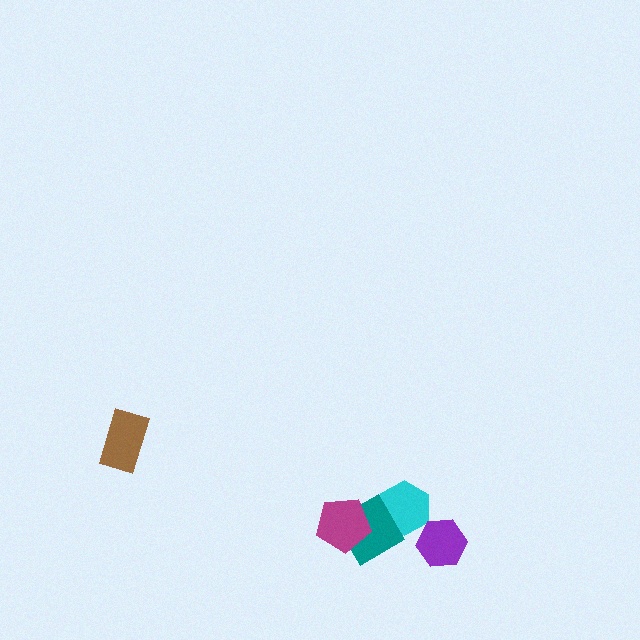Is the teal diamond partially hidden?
Yes, it is partially covered by another shape.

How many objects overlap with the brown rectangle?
0 objects overlap with the brown rectangle.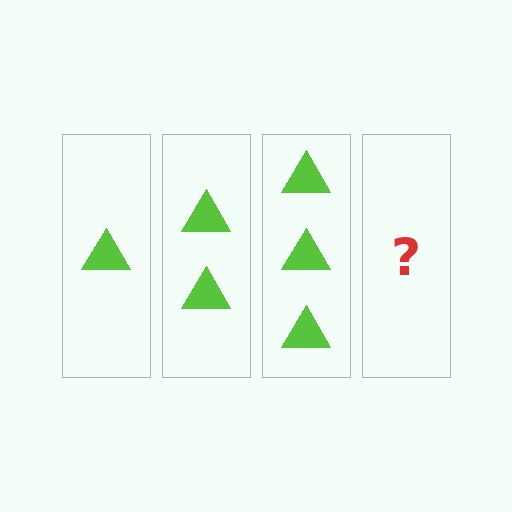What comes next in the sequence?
The next element should be 4 triangles.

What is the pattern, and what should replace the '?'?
The pattern is that each step adds one more triangle. The '?' should be 4 triangles.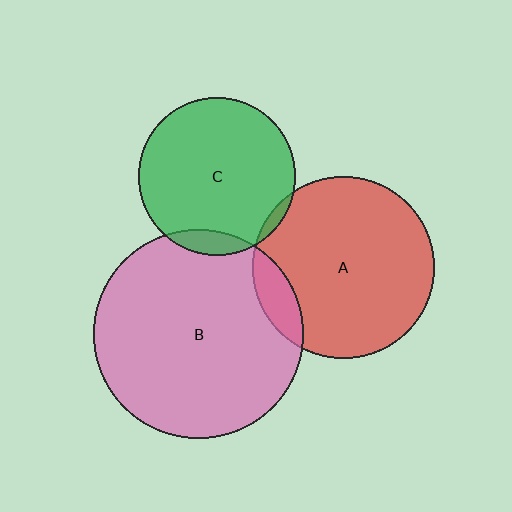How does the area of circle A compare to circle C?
Approximately 1.3 times.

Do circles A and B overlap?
Yes.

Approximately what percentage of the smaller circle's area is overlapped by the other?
Approximately 10%.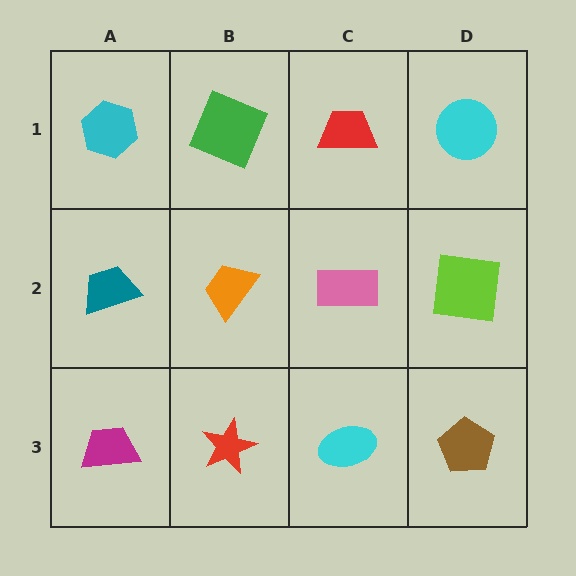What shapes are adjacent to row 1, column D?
A lime square (row 2, column D), a red trapezoid (row 1, column C).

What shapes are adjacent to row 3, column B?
An orange trapezoid (row 2, column B), a magenta trapezoid (row 3, column A), a cyan ellipse (row 3, column C).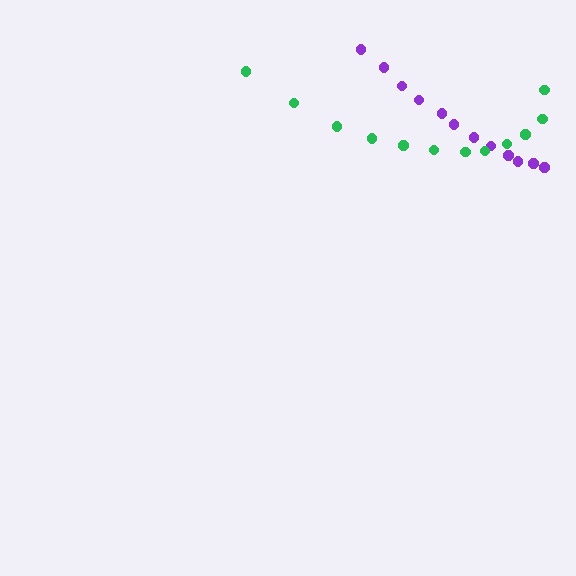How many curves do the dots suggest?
There are 2 distinct paths.